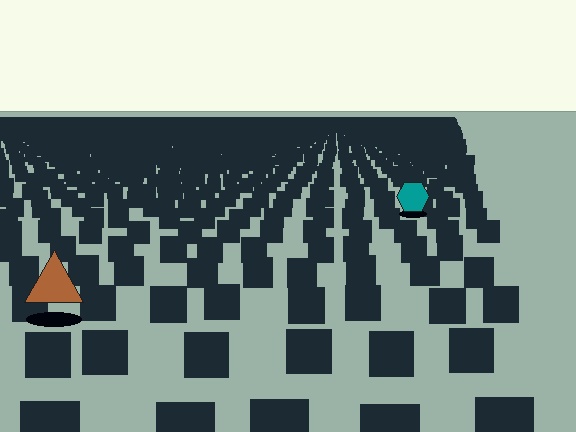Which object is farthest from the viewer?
The teal hexagon is farthest from the viewer. It appears smaller and the ground texture around it is denser.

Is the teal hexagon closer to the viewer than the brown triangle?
No. The brown triangle is closer — you can tell from the texture gradient: the ground texture is coarser near it.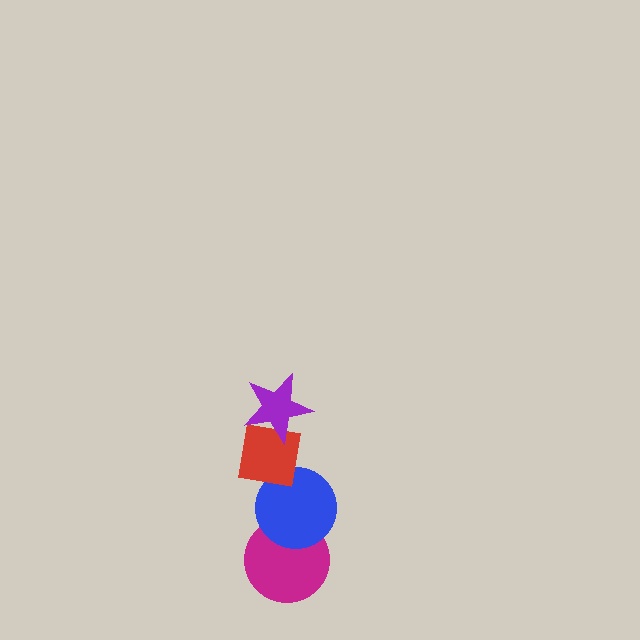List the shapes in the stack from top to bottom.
From top to bottom: the purple star, the red square, the blue circle, the magenta circle.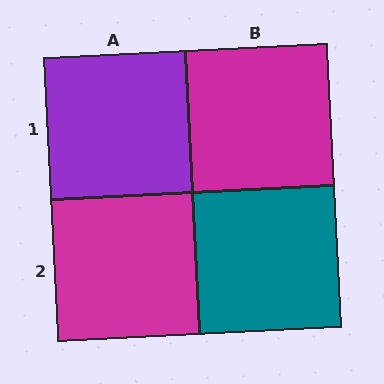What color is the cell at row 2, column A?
Magenta.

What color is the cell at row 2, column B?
Teal.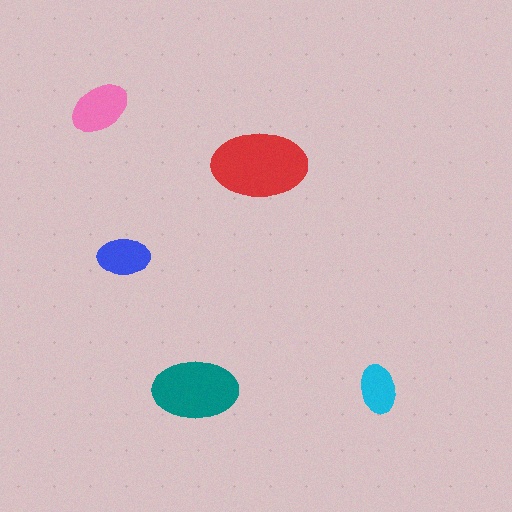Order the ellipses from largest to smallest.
the red one, the teal one, the pink one, the blue one, the cyan one.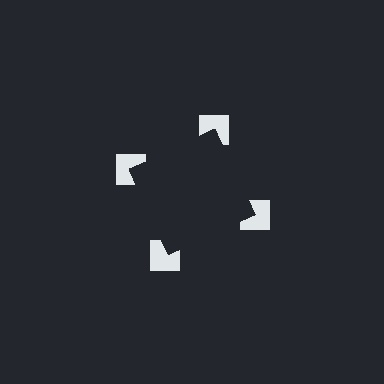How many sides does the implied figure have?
4 sides.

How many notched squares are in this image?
There are 4 — one at each vertex of the illusory square.